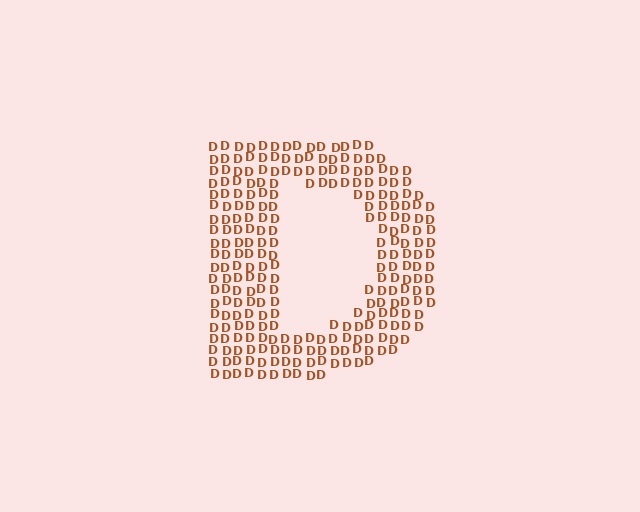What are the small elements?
The small elements are letter D's.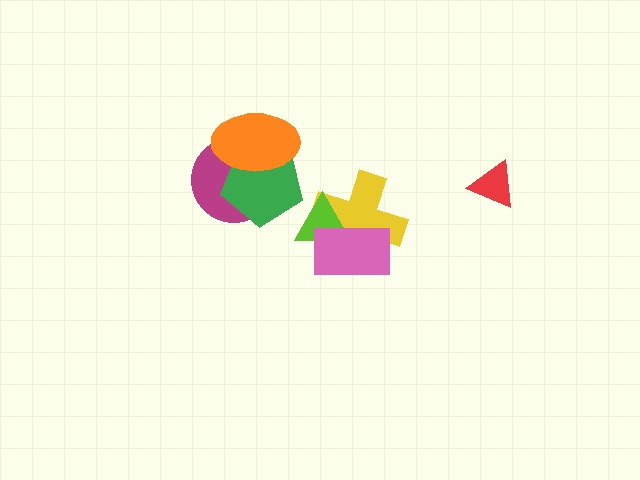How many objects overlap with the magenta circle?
2 objects overlap with the magenta circle.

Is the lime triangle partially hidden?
Yes, it is partially covered by another shape.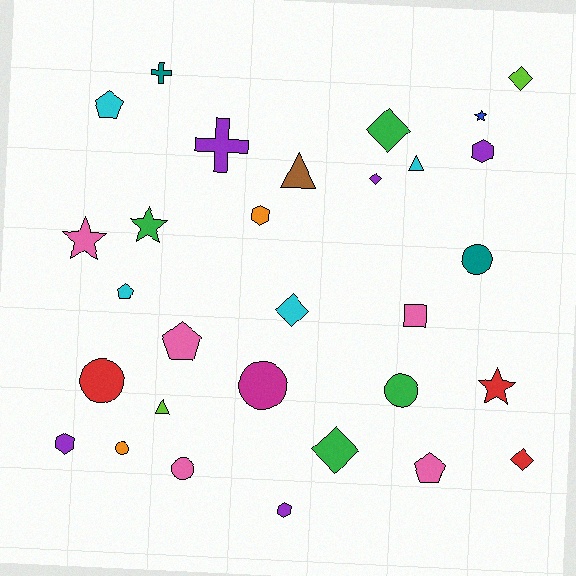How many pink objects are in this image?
There are 5 pink objects.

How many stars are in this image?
There are 4 stars.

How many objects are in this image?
There are 30 objects.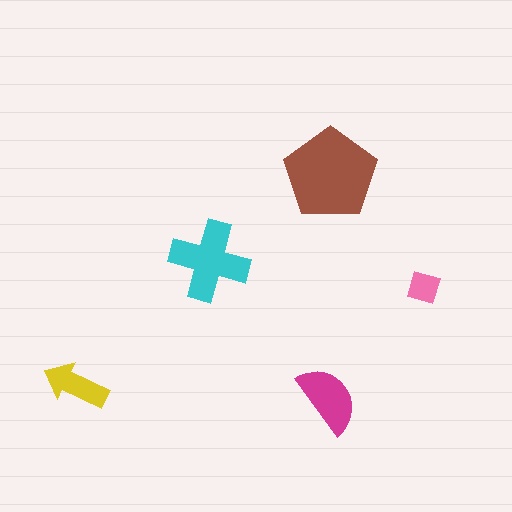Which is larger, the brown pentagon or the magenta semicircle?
The brown pentagon.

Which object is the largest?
The brown pentagon.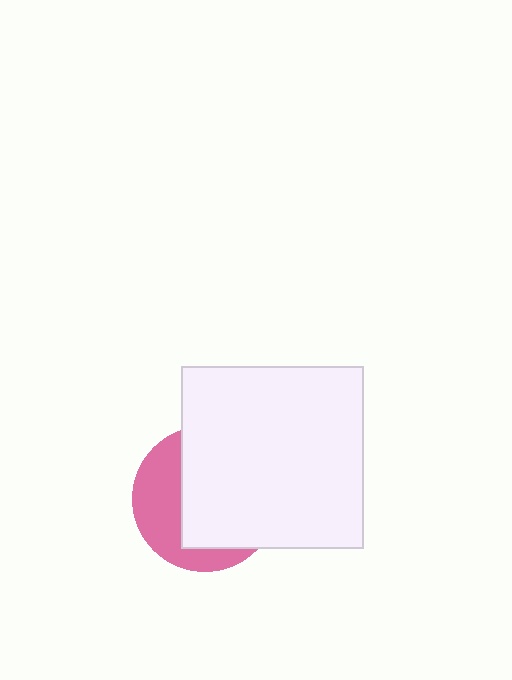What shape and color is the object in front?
The object in front is a white square.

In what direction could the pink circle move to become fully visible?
The pink circle could move left. That would shift it out from behind the white square entirely.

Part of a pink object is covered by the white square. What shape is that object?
It is a circle.